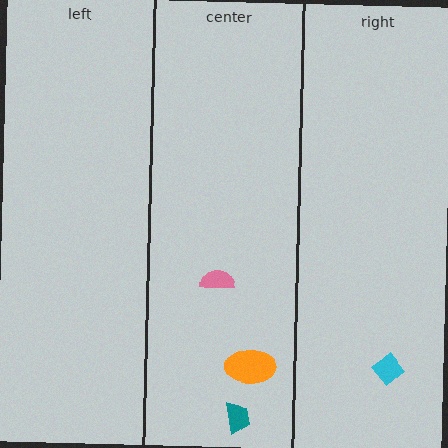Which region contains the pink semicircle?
The center region.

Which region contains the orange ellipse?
The center region.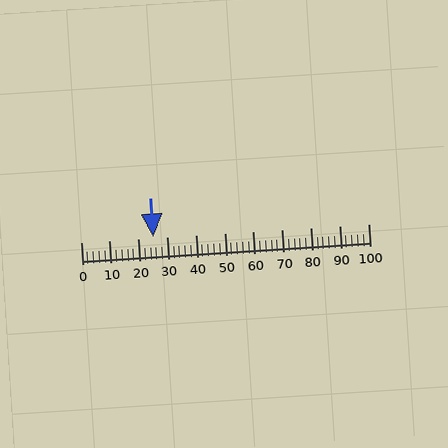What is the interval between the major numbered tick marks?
The major tick marks are spaced 10 units apart.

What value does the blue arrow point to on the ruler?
The blue arrow points to approximately 25.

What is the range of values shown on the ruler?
The ruler shows values from 0 to 100.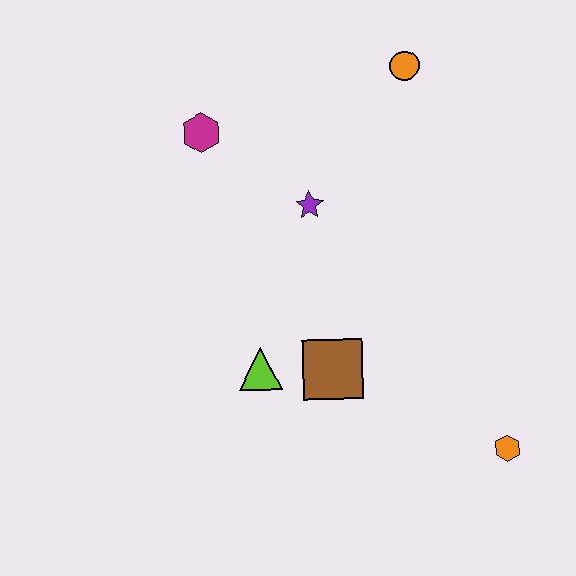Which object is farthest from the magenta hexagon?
The orange hexagon is farthest from the magenta hexagon.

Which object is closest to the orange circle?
The purple star is closest to the orange circle.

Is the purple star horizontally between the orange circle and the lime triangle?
Yes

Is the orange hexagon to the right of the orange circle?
Yes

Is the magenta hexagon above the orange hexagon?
Yes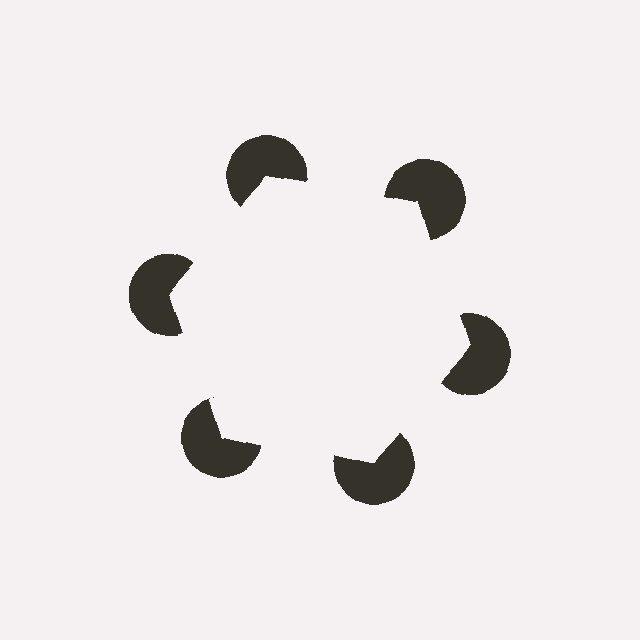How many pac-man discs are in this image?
There are 6 — one at each vertex of the illusory hexagon.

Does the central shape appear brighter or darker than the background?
It typically appears slightly brighter than the background, even though no actual brightness change is drawn.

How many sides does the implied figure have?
6 sides.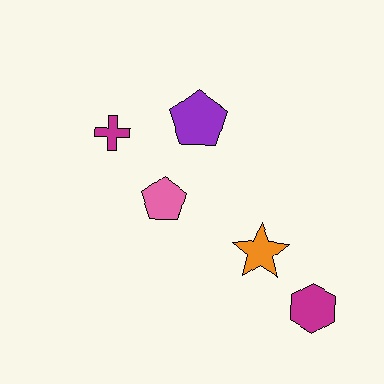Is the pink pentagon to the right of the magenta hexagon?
No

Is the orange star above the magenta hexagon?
Yes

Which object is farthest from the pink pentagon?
The magenta hexagon is farthest from the pink pentagon.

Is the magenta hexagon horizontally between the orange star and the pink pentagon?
No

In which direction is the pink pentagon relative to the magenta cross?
The pink pentagon is below the magenta cross.